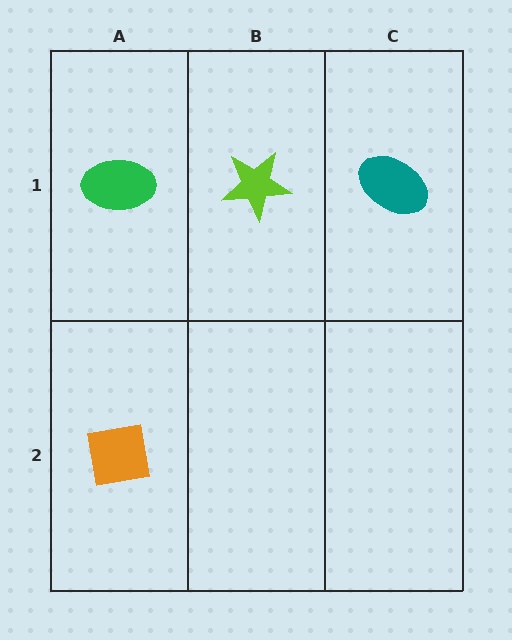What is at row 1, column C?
A teal ellipse.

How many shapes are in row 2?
1 shape.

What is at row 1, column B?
A lime star.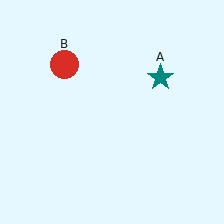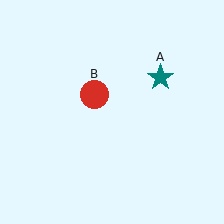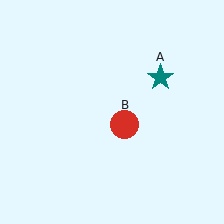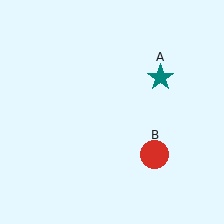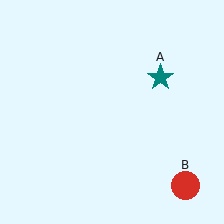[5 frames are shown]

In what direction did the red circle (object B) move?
The red circle (object B) moved down and to the right.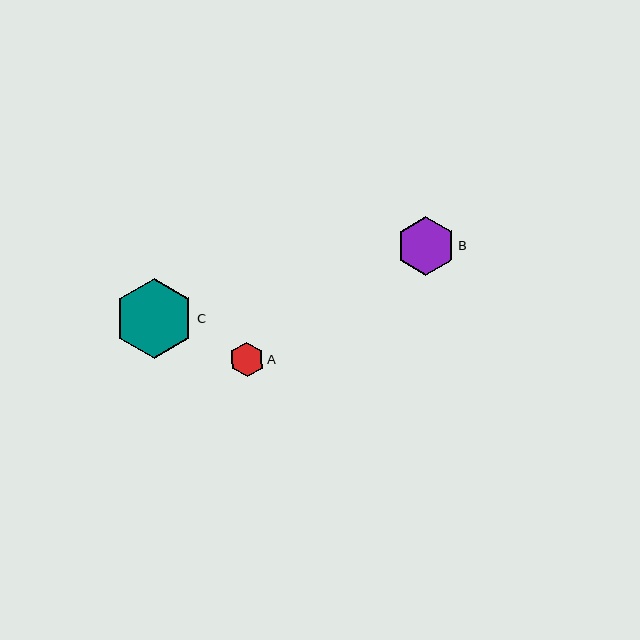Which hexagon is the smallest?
Hexagon A is the smallest with a size of approximately 35 pixels.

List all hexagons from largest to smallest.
From largest to smallest: C, B, A.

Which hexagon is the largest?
Hexagon C is the largest with a size of approximately 80 pixels.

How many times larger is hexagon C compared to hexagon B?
Hexagon C is approximately 1.4 times the size of hexagon B.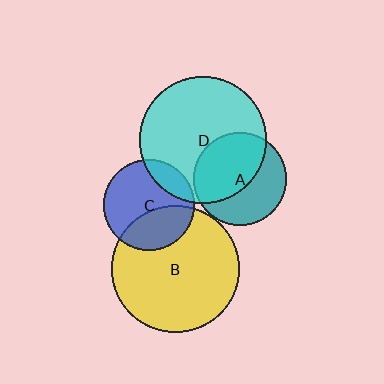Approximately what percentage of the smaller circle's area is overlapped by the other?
Approximately 35%.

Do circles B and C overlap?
Yes.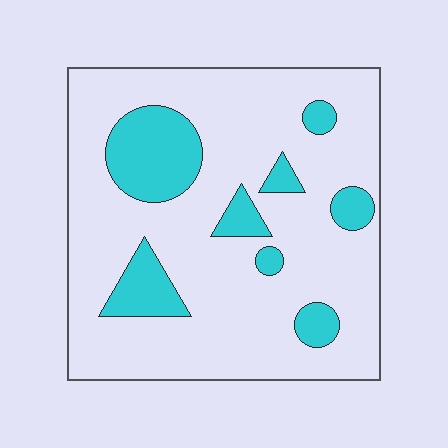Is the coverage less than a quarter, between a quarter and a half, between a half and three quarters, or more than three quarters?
Less than a quarter.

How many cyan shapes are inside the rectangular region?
8.